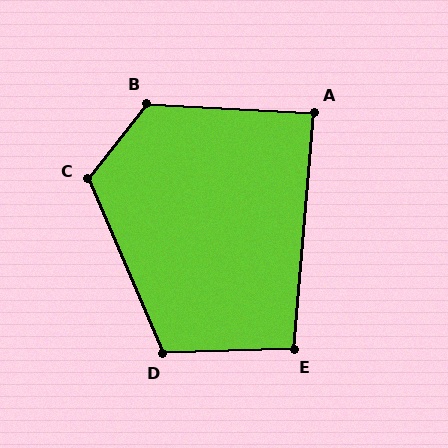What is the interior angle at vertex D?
Approximately 111 degrees (obtuse).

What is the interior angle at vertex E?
Approximately 97 degrees (obtuse).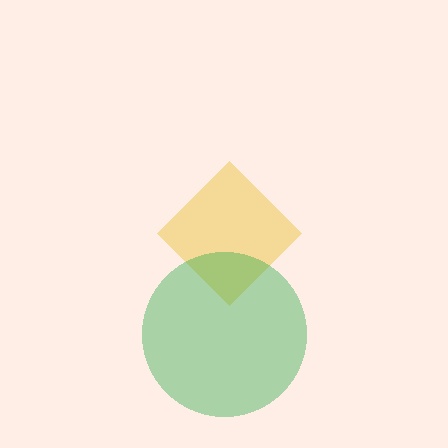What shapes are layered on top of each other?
The layered shapes are: a yellow diamond, a green circle.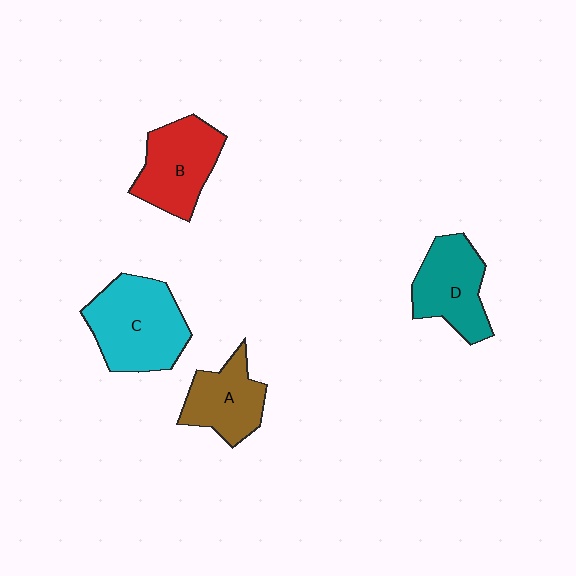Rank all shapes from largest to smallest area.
From largest to smallest: C (cyan), B (red), D (teal), A (brown).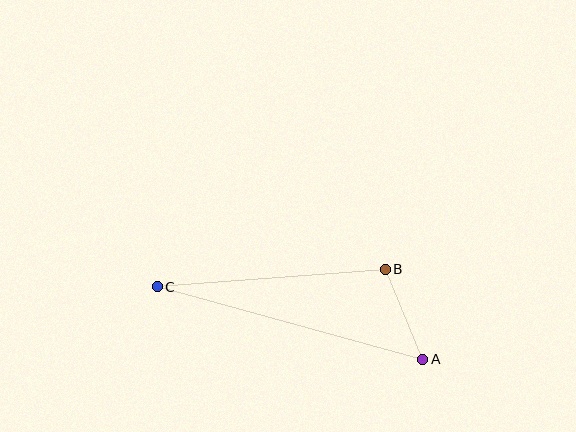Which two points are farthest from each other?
Points A and C are farthest from each other.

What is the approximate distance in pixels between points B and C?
The distance between B and C is approximately 228 pixels.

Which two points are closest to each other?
Points A and B are closest to each other.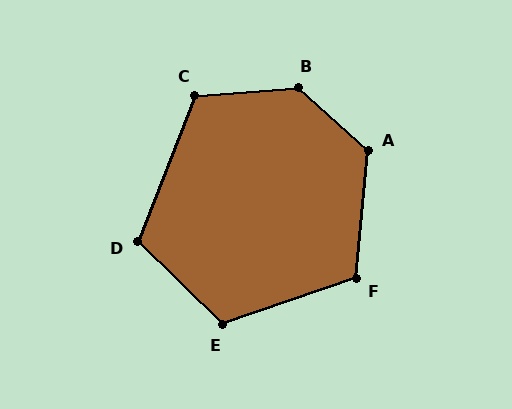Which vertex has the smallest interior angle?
D, at approximately 112 degrees.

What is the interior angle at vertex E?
Approximately 117 degrees (obtuse).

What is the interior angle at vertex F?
Approximately 114 degrees (obtuse).